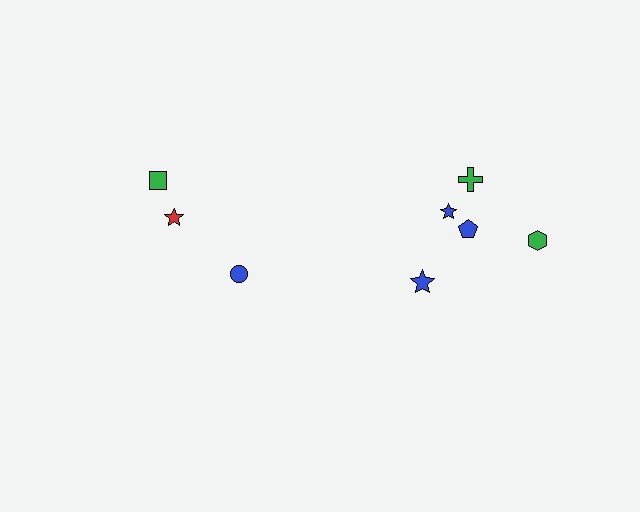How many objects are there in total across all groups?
There are 8 objects.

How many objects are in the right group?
There are 5 objects.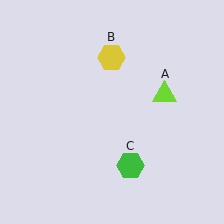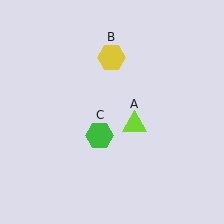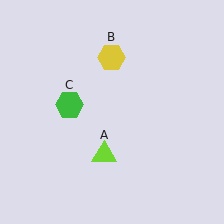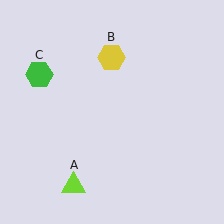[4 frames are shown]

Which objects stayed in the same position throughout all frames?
Yellow hexagon (object B) remained stationary.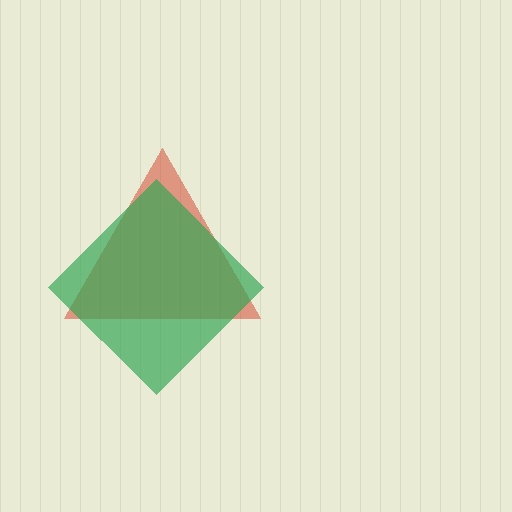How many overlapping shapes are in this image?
There are 2 overlapping shapes in the image.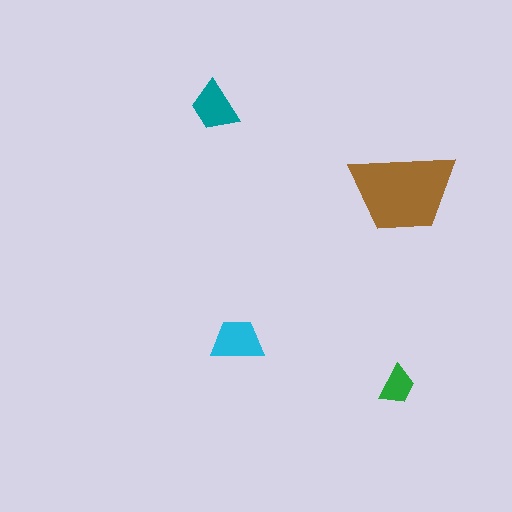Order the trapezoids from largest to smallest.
the brown one, the cyan one, the teal one, the green one.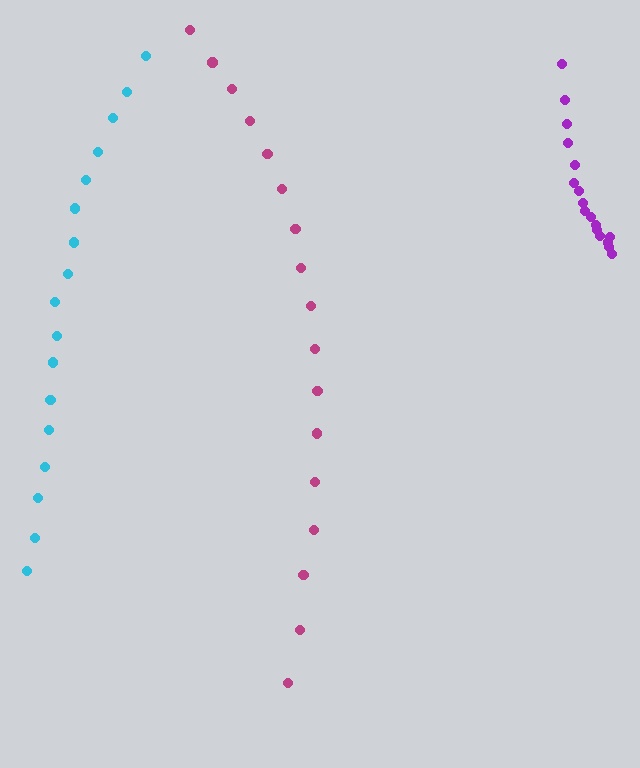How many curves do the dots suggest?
There are 3 distinct paths.